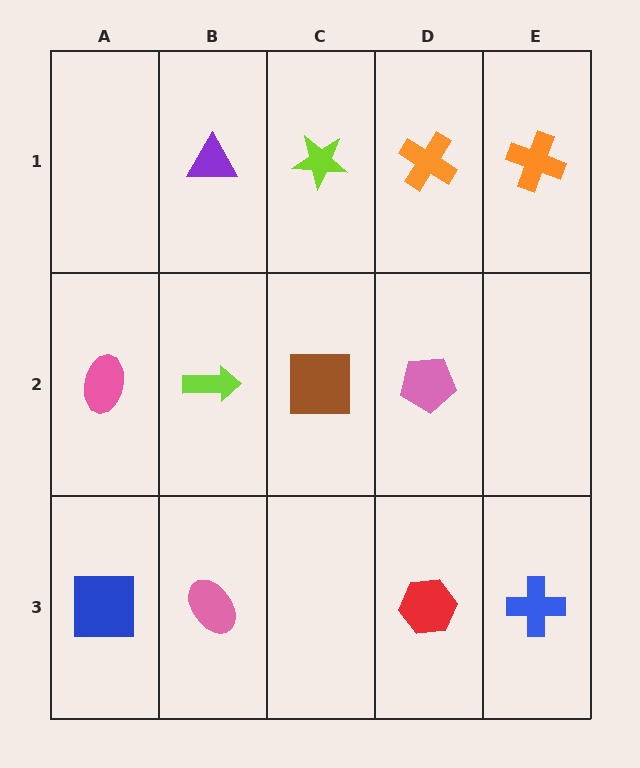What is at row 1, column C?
A lime star.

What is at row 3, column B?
A pink ellipse.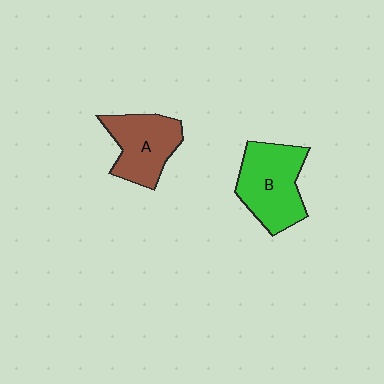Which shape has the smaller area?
Shape A (brown).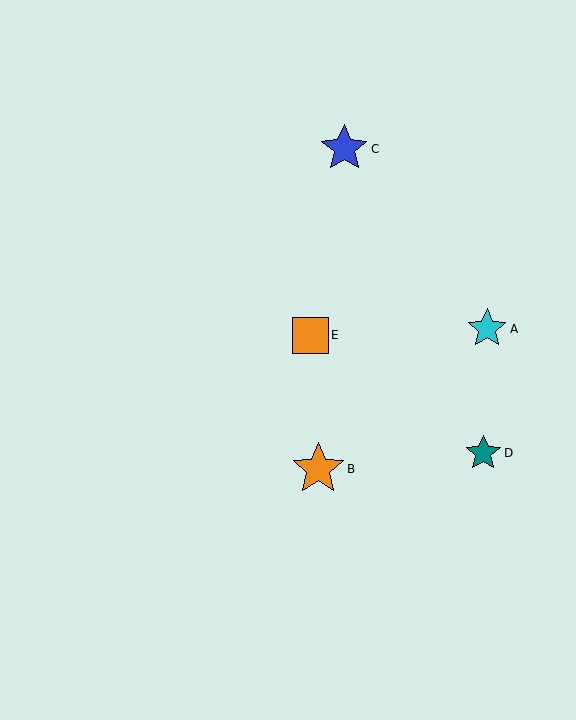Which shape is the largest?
The orange star (labeled B) is the largest.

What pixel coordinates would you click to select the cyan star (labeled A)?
Click at (487, 329) to select the cyan star A.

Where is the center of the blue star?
The center of the blue star is at (344, 149).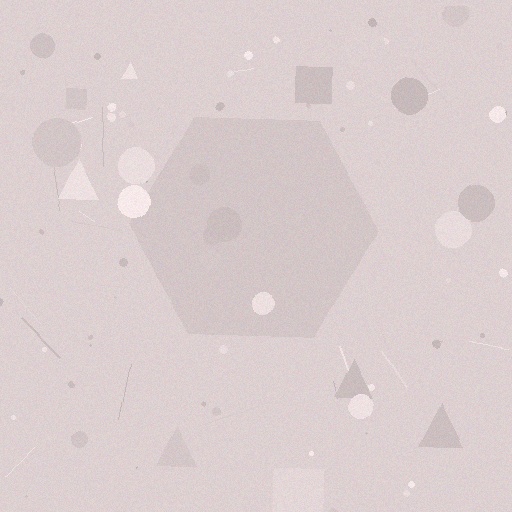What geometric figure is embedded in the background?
A hexagon is embedded in the background.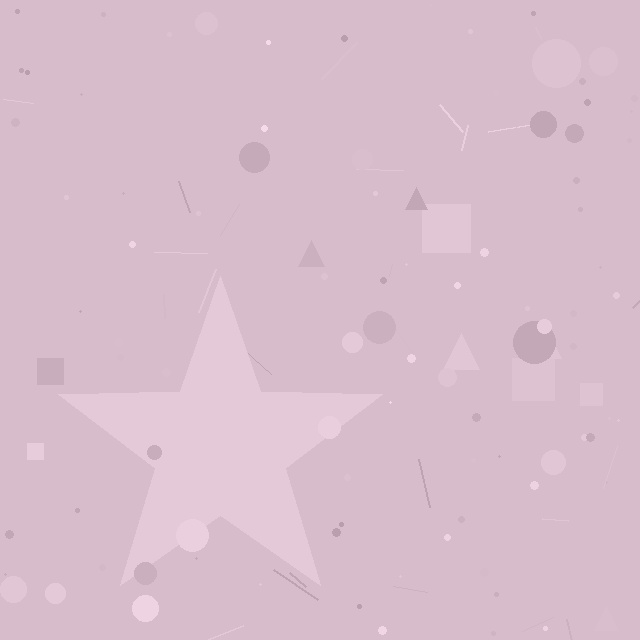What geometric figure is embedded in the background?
A star is embedded in the background.